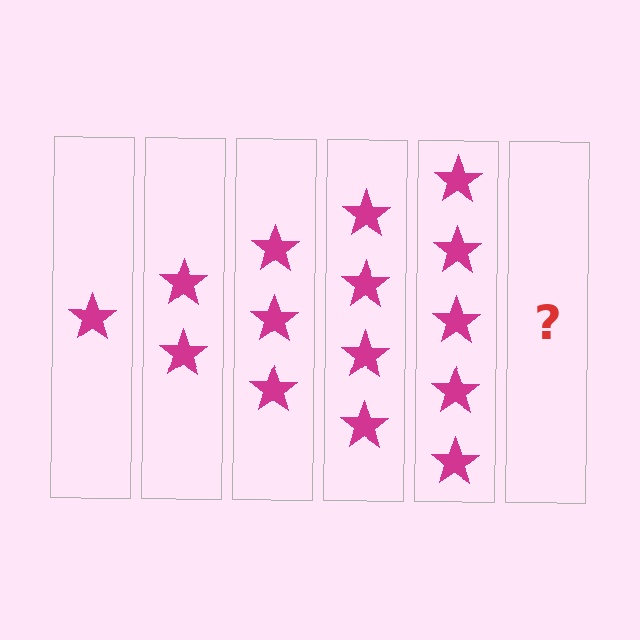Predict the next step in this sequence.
The next step is 6 stars.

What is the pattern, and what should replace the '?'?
The pattern is that each step adds one more star. The '?' should be 6 stars.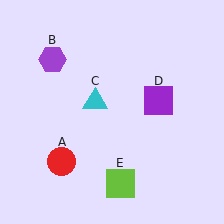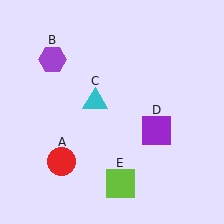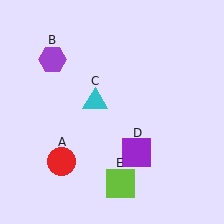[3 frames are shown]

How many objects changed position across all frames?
1 object changed position: purple square (object D).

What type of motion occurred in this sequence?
The purple square (object D) rotated clockwise around the center of the scene.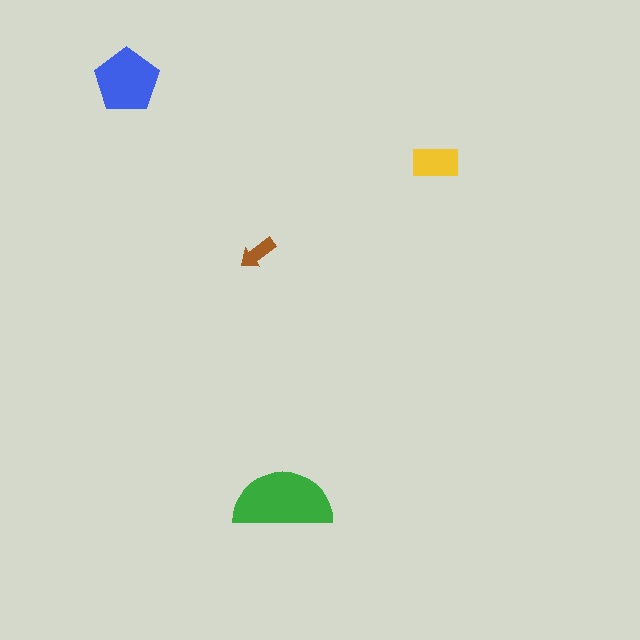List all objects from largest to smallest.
The green semicircle, the blue pentagon, the yellow rectangle, the brown arrow.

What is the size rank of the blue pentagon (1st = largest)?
2nd.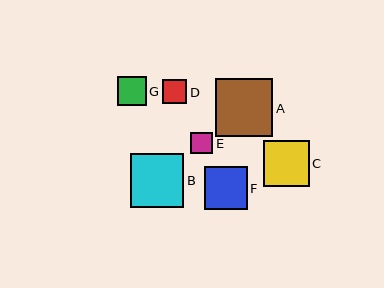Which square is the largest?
Square A is the largest with a size of approximately 57 pixels.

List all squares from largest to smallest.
From largest to smallest: A, B, C, F, G, D, E.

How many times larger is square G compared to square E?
Square G is approximately 1.3 times the size of square E.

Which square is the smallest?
Square E is the smallest with a size of approximately 22 pixels.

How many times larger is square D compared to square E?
Square D is approximately 1.1 times the size of square E.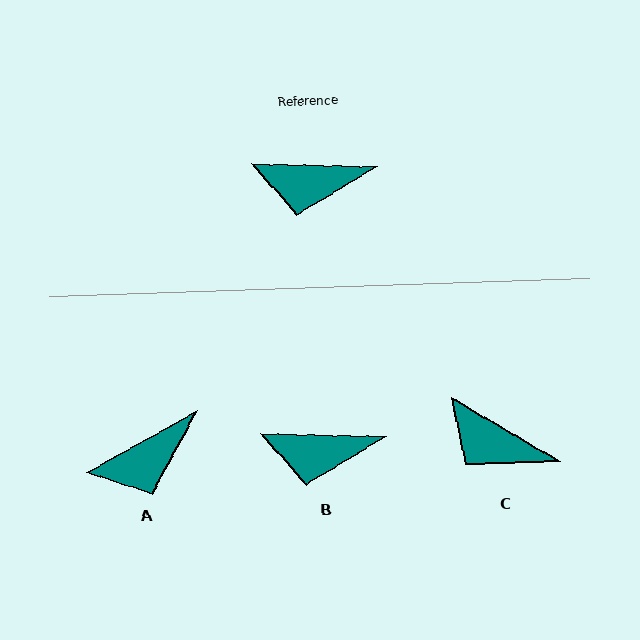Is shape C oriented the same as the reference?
No, it is off by about 29 degrees.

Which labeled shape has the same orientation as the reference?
B.